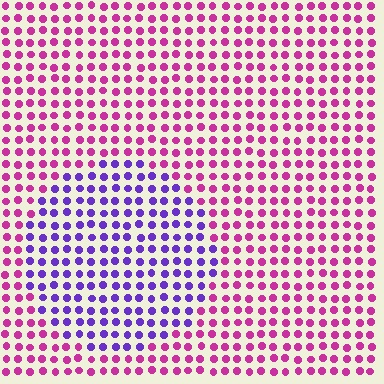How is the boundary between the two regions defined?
The boundary is defined purely by a slight shift in hue (about 53 degrees). Spacing, size, and orientation are identical on both sides.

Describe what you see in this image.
The image is filled with small magenta elements in a uniform arrangement. A circle-shaped region is visible where the elements are tinted to a slightly different hue, forming a subtle color boundary.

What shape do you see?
I see a circle.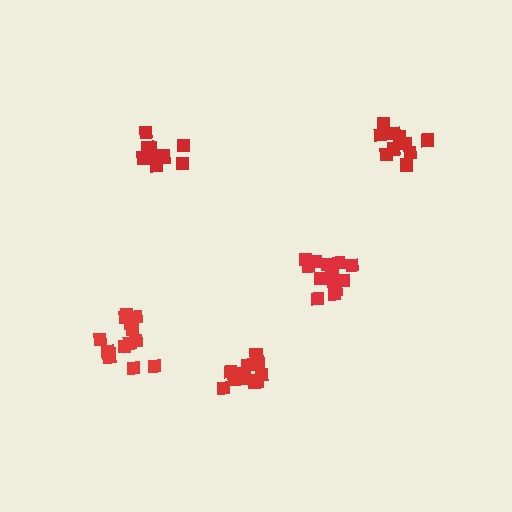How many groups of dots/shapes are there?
There are 5 groups.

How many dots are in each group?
Group 1: 11 dots, Group 2: 14 dots, Group 3: 11 dots, Group 4: 11 dots, Group 5: 15 dots (62 total).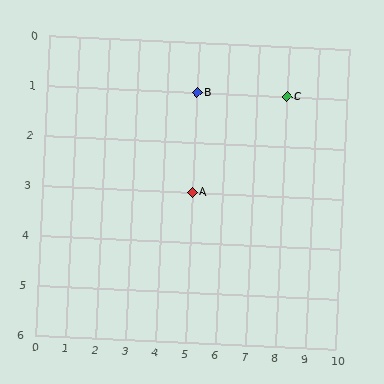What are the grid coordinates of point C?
Point C is at grid coordinates (8, 1).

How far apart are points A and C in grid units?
Points A and C are 3 columns and 2 rows apart (about 3.6 grid units diagonally).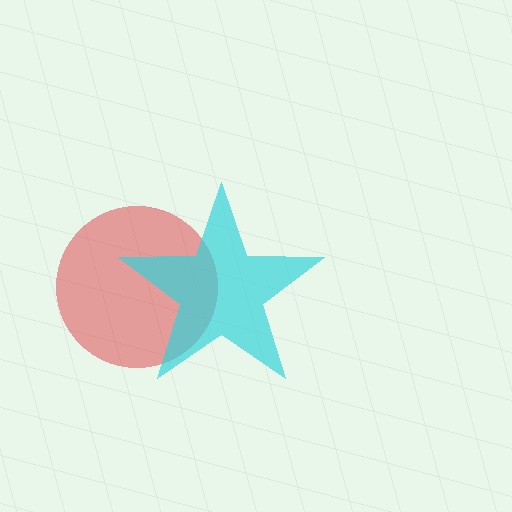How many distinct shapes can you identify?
There are 2 distinct shapes: a red circle, a cyan star.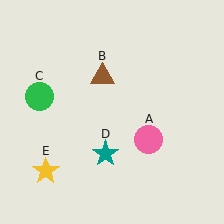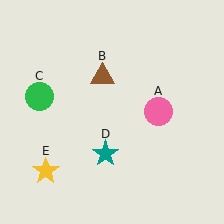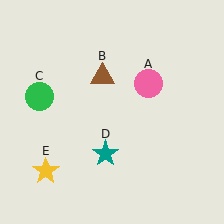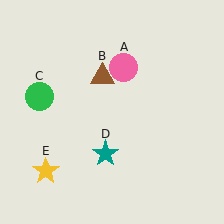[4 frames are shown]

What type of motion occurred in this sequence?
The pink circle (object A) rotated counterclockwise around the center of the scene.